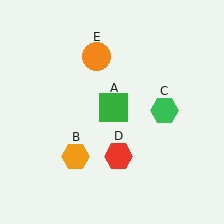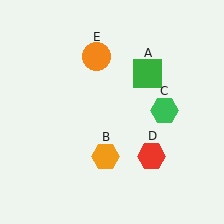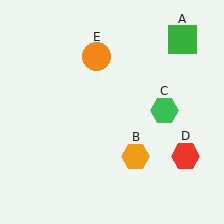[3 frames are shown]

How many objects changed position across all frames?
3 objects changed position: green square (object A), orange hexagon (object B), red hexagon (object D).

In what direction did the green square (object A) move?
The green square (object A) moved up and to the right.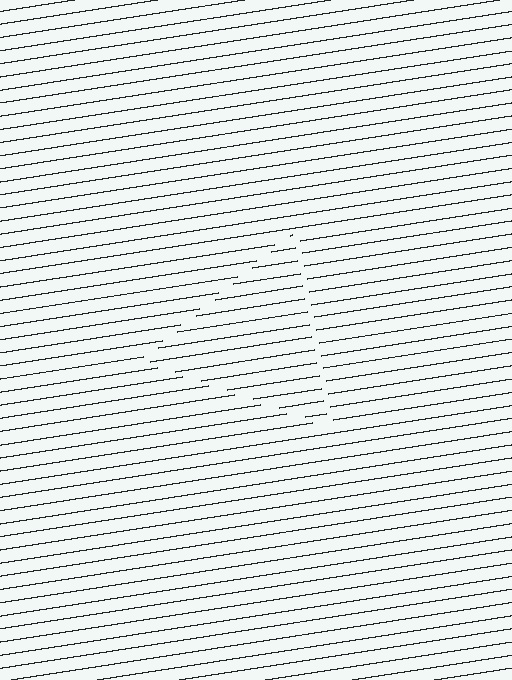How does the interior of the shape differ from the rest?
The interior of the shape contains the same grating, shifted by half a period — the contour is defined by the phase discontinuity where line-ends from the inner and outer gratings abut.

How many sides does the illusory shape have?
3 sides — the line-ends trace a triangle.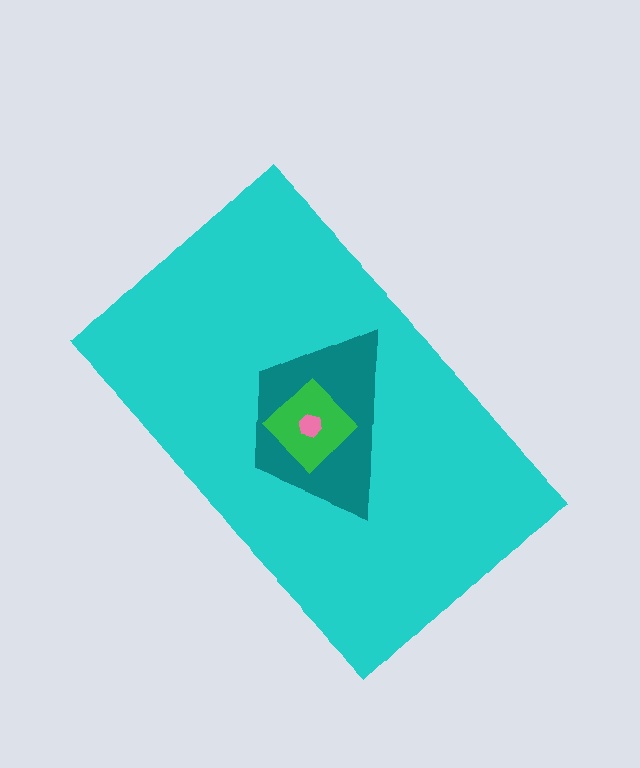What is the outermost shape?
The cyan rectangle.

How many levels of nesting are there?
4.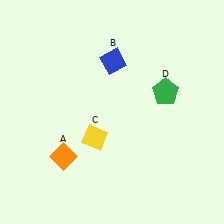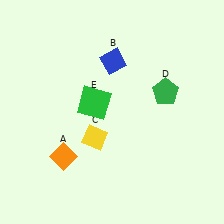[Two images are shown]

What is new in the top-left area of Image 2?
A green square (E) was added in the top-left area of Image 2.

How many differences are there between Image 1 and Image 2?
There is 1 difference between the two images.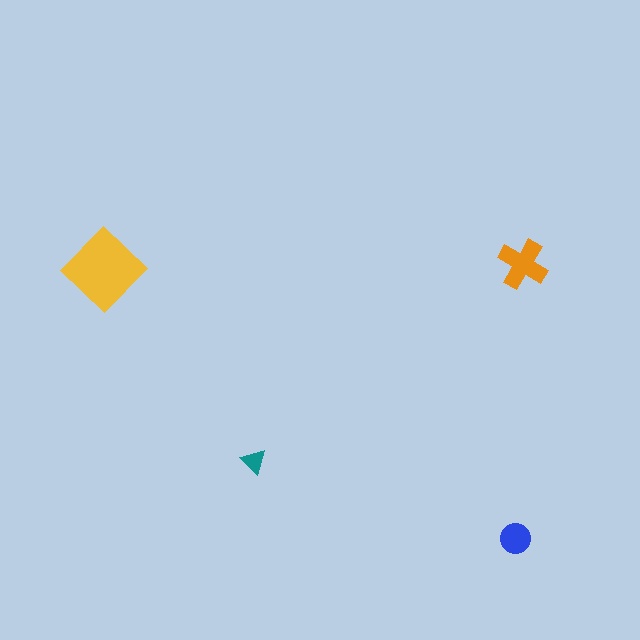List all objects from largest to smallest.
The yellow diamond, the orange cross, the blue circle, the teal triangle.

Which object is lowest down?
The blue circle is bottommost.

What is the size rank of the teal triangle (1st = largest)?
4th.